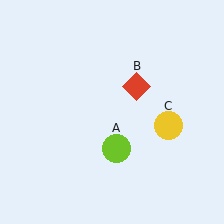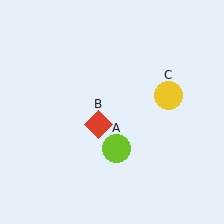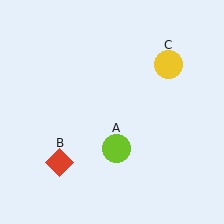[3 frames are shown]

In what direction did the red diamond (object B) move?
The red diamond (object B) moved down and to the left.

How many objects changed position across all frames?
2 objects changed position: red diamond (object B), yellow circle (object C).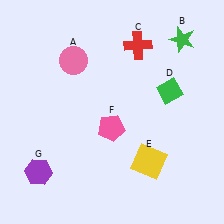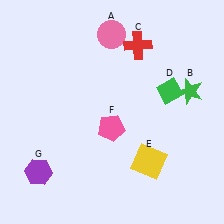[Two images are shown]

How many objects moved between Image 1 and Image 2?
2 objects moved between the two images.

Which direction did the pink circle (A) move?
The pink circle (A) moved right.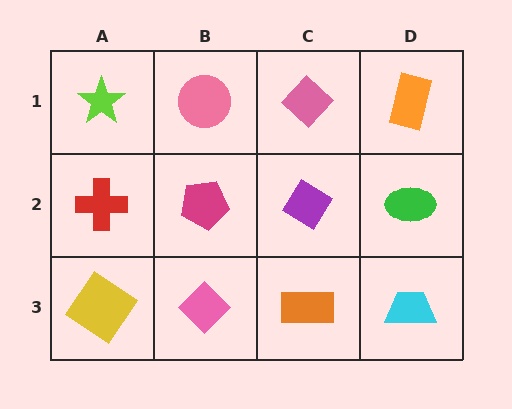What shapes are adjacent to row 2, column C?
A pink diamond (row 1, column C), an orange rectangle (row 3, column C), a magenta pentagon (row 2, column B), a green ellipse (row 2, column D).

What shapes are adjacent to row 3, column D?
A green ellipse (row 2, column D), an orange rectangle (row 3, column C).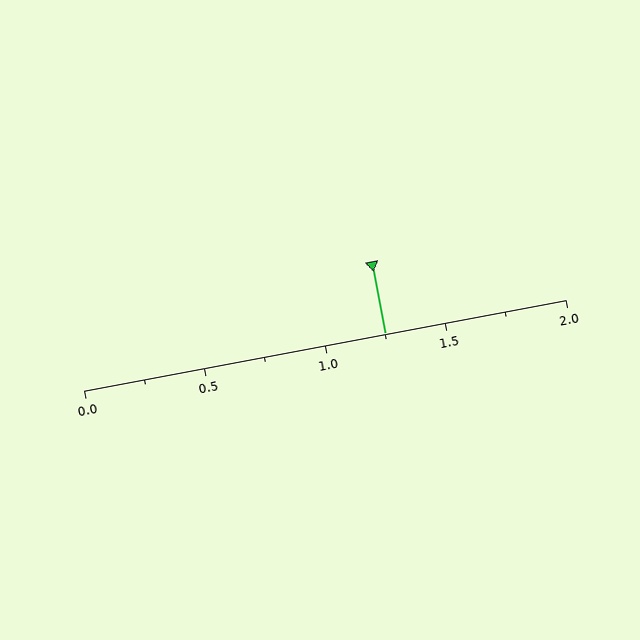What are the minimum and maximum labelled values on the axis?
The axis runs from 0.0 to 2.0.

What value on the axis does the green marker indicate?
The marker indicates approximately 1.25.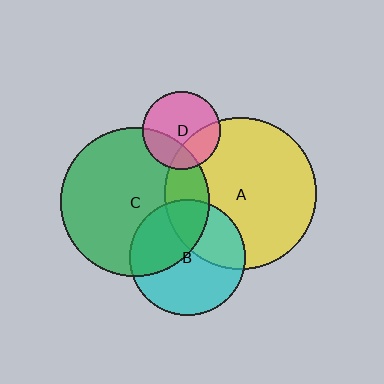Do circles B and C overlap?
Yes.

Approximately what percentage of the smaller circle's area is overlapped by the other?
Approximately 40%.